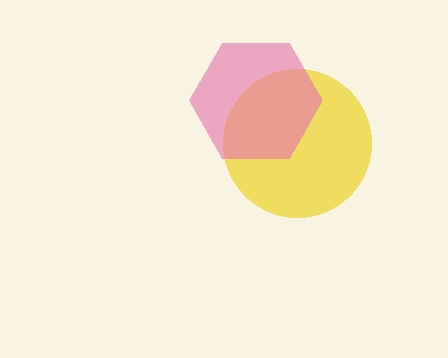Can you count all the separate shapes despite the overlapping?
Yes, there are 2 separate shapes.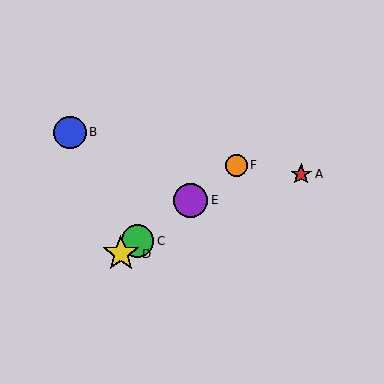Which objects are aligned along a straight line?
Objects C, D, E, F are aligned along a straight line.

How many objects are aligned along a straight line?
4 objects (C, D, E, F) are aligned along a straight line.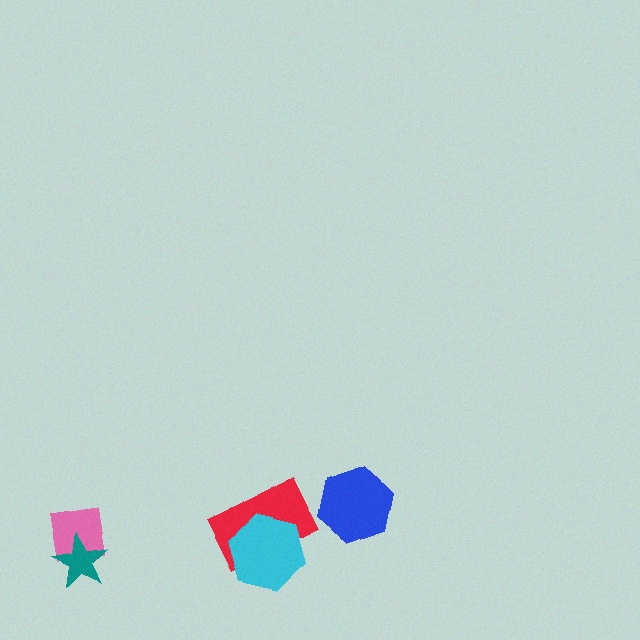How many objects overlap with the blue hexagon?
0 objects overlap with the blue hexagon.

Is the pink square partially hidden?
Yes, it is partially covered by another shape.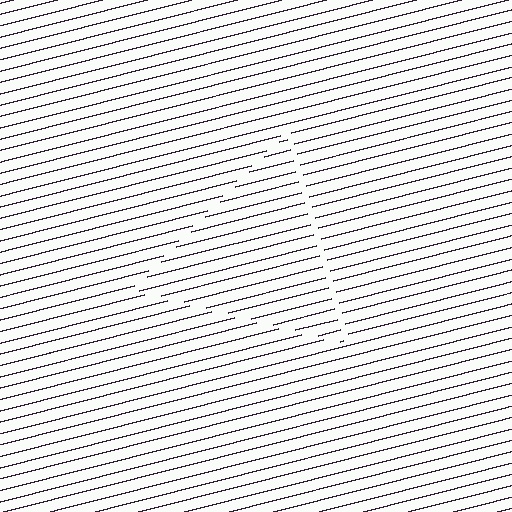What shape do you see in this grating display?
An illusory triangle. The interior of the shape contains the same grating, shifted by half a period — the contour is defined by the phase discontinuity where line-ends from the inner and outer gratings abut.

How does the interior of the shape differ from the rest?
The interior of the shape contains the same grating, shifted by half a period — the contour is defined by the phase discontinuity where line-ends from the inner and outer gratings abut.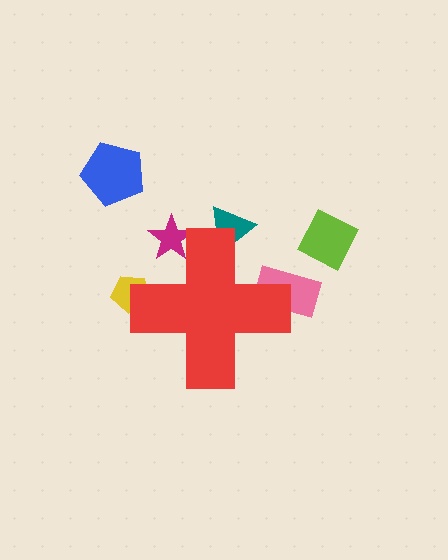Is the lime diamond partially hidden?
No, the lime diamond is fully visible.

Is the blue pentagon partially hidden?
No, the blue pentagon is fully visible.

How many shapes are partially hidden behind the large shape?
4 shapes are partially hidden.